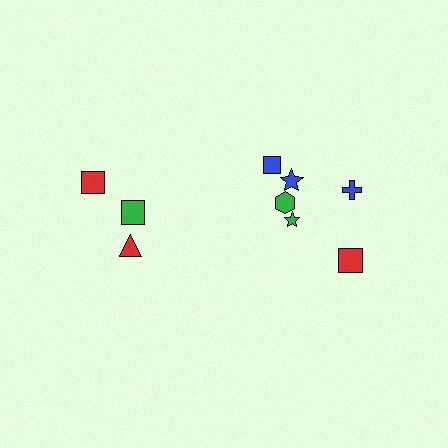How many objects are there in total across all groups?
There are 9 objects.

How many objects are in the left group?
There are 3 objects.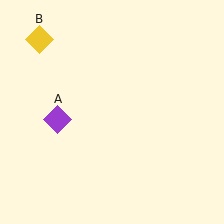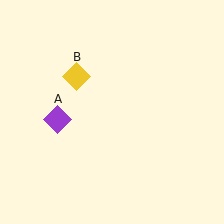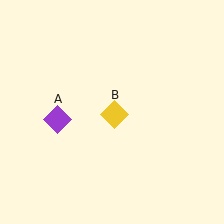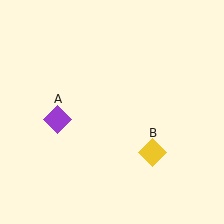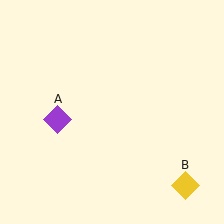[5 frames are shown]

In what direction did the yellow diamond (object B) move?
The yellow diamond (object B) moved down and to the right.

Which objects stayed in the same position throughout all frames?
Purple diamond (object A) remained stationary.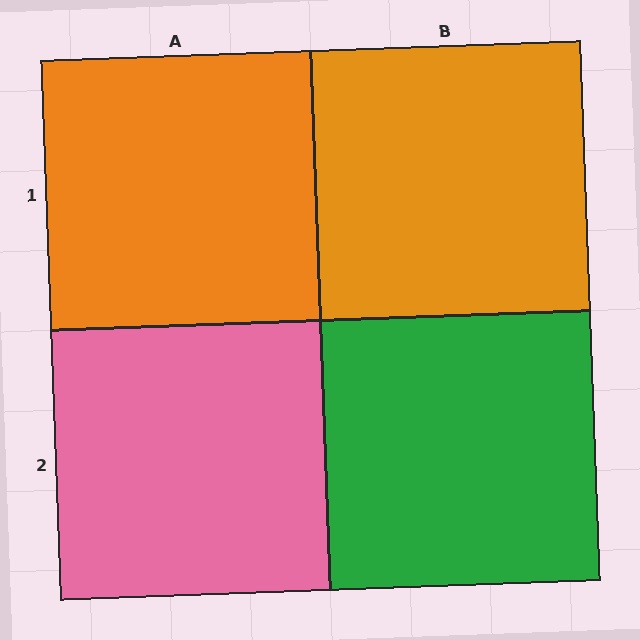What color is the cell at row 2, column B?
Green.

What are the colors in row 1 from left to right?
Orange, orange.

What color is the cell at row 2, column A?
Pink.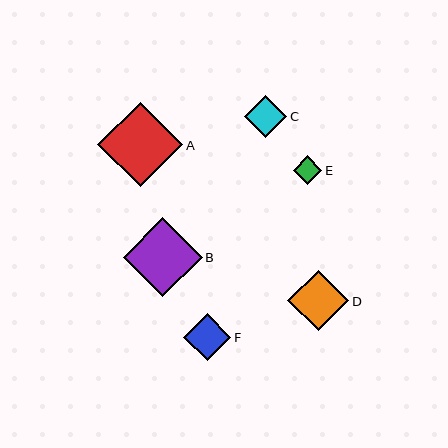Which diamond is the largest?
Diamond A is the largest with a size of approximately 85 pixels.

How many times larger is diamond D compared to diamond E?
Diamond D is approximately 2.1 times the size of diamond E.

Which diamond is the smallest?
Diamond E is the smallest with a size of approximately 29 pixels.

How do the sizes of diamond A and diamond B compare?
Diamond A and diamond B are approximately the same size.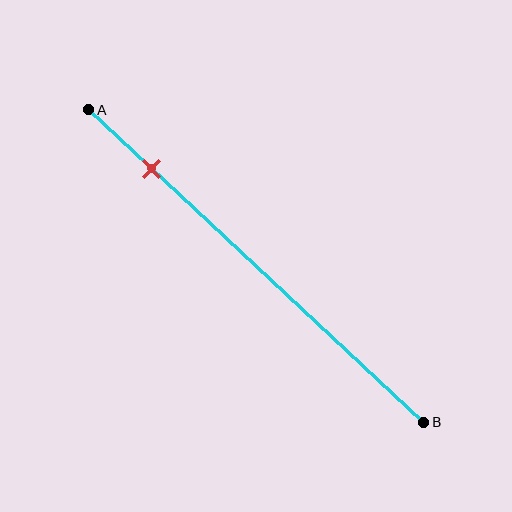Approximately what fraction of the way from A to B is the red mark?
The red mark is approximately 20% of the way from A to B.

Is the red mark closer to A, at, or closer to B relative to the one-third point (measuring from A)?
The red mark is closer to point A than the one-third point of segment AB.